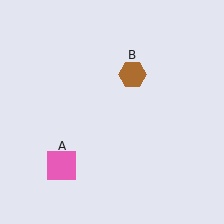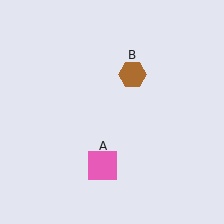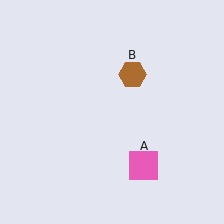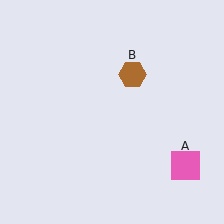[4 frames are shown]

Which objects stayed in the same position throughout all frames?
Brown hexagon (object B) remained stationary.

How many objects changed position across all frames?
1 object changed position: pink square (object A).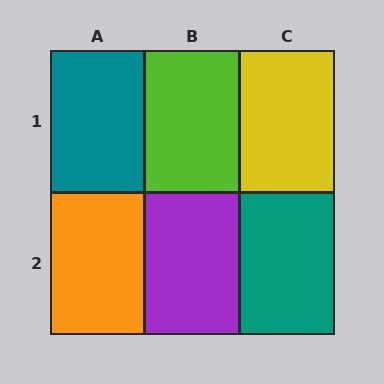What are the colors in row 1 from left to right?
Teal, lime, yellow.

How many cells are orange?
1 cell is orange.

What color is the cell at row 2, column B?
Purple.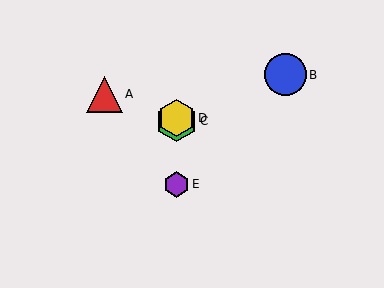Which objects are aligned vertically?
Objects C, D, E are aligned vertically.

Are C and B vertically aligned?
No, C is at x≈177 and B is at x≈285.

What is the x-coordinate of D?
Object D is at x≈177.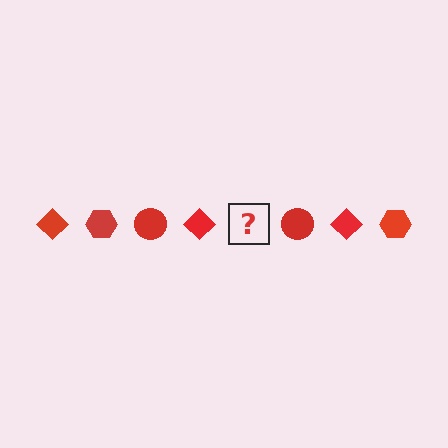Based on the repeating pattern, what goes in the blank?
The blank should be a red hexagon.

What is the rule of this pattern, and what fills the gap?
The rule is that the pattern cycles through diamond, hexagon, circle shapes in red. The gap should be filled with a red hexagon.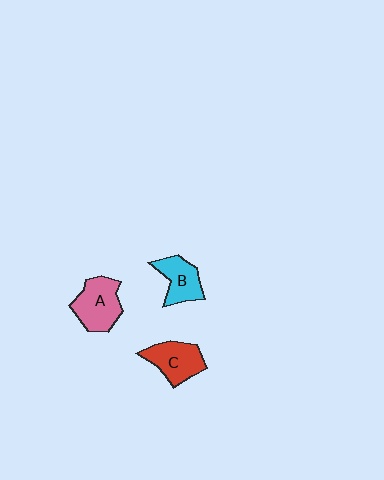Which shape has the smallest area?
Shape B (cyan).